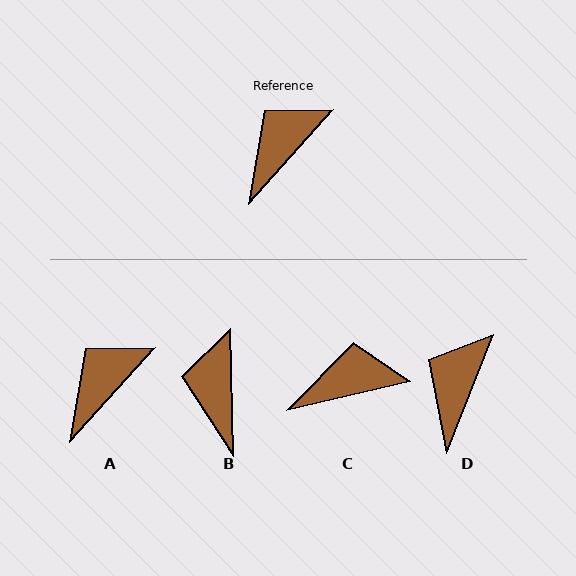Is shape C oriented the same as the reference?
No, it is off by about 35 degrees.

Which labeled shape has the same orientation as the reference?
A.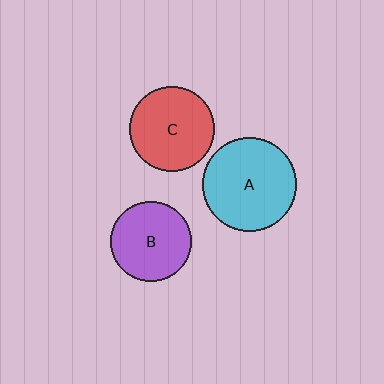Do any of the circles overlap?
No, none of the circles overlap.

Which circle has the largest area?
Circle A (cyan).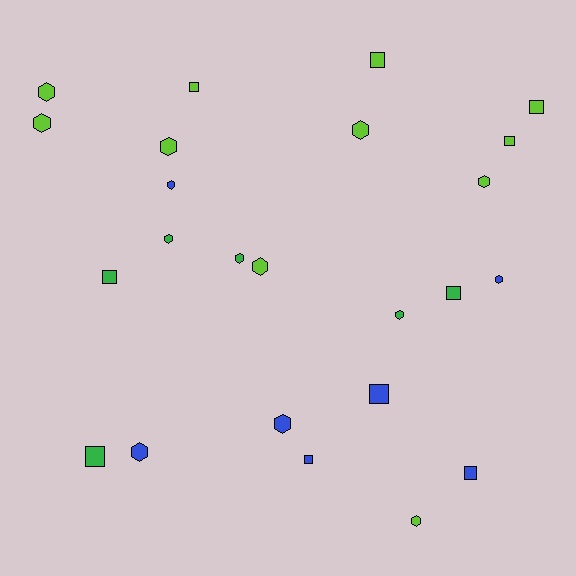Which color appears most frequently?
Lime, with 11 objects.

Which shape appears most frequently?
Hexagon, with 14 objects.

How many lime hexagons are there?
There are 7 lime hexagons.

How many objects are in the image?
There are 24 objects.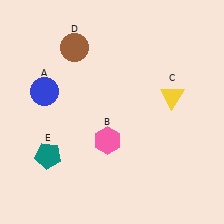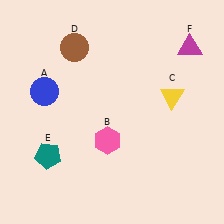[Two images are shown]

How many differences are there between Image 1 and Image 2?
There is 1 difference between the two images.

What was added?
A magenta triangle (F) was added in Image 2.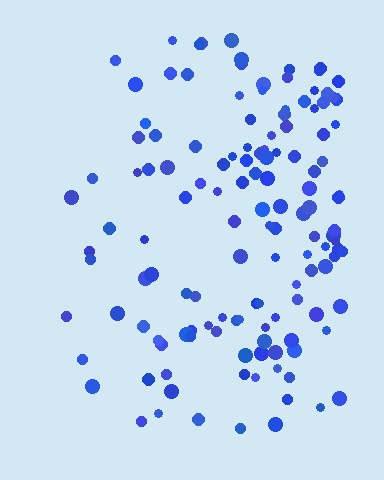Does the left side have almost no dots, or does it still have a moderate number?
Still a moderate number, just noticeably fewer than the right.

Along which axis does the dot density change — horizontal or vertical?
Horizontal.